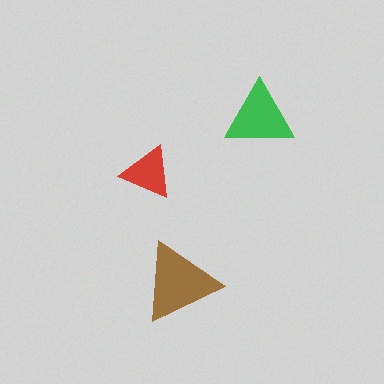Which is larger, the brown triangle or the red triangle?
The brown one.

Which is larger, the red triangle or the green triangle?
The green one.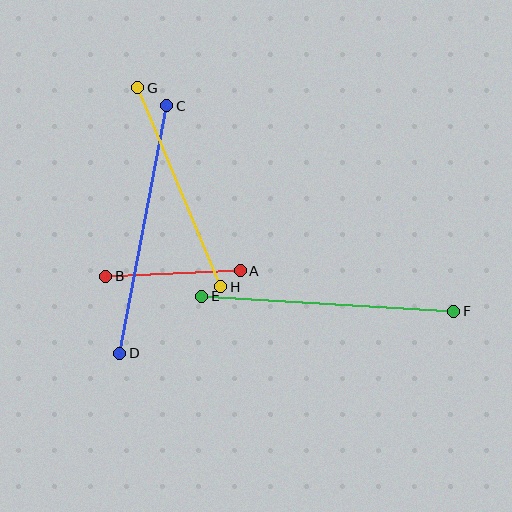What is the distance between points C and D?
The distance is approximately 252 pixels.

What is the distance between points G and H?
The distance is approximately 215 pixels.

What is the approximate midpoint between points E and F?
The midpoint is at approximately (328, 304) pixels.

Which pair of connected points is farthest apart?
Points E and F are farthest apart.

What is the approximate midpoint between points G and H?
The midpoint is at approximately (179, 187) pixels.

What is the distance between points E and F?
The distance is approximately 252 pixels.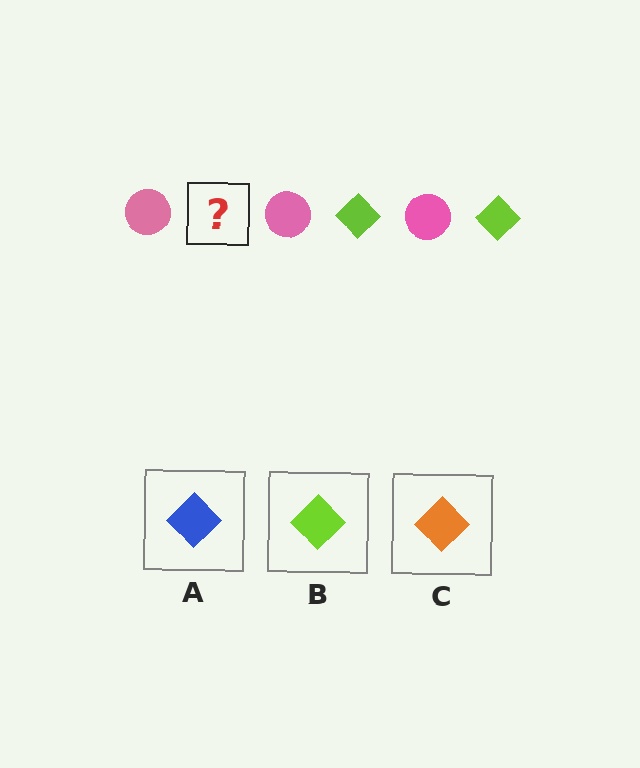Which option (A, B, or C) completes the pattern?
B.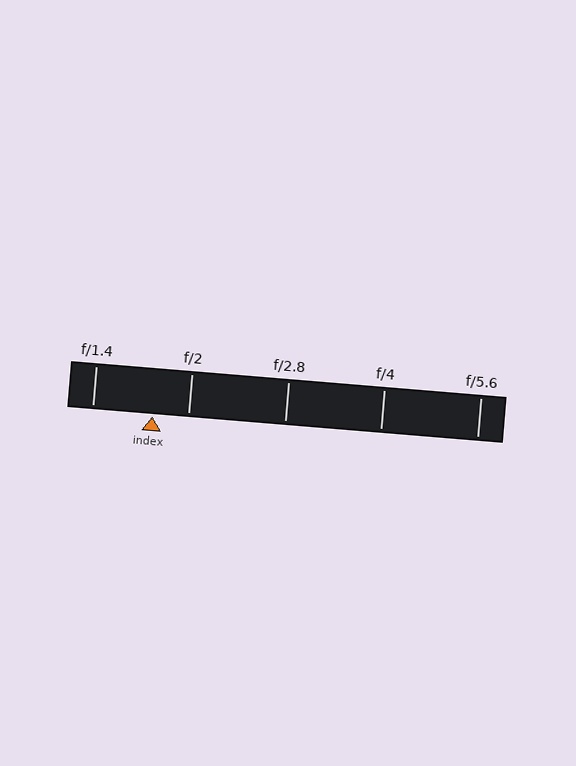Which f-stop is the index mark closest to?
The index mark is closest to f/2.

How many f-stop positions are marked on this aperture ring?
There are 5 f-stop positions marked.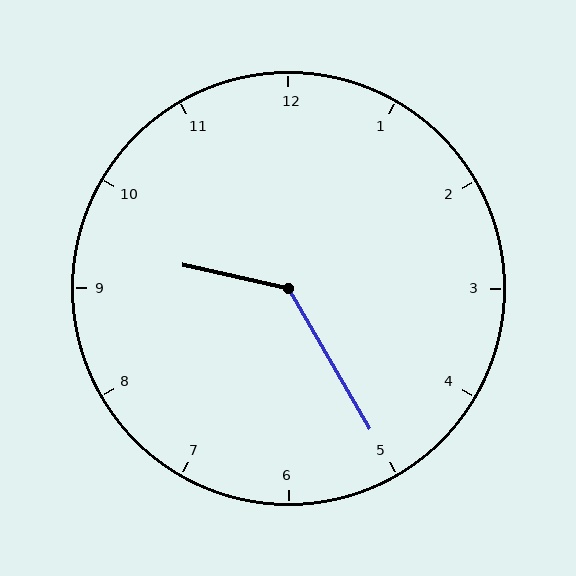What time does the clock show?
9:25.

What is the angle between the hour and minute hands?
Approximately 132 degrees.